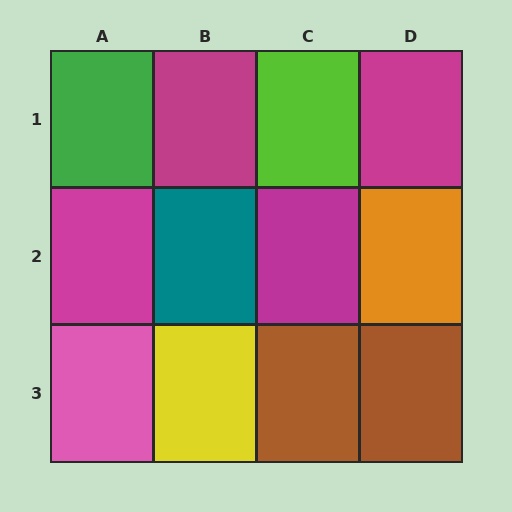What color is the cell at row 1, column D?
Magenta.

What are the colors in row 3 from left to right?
Pink, yellow, brown, brown.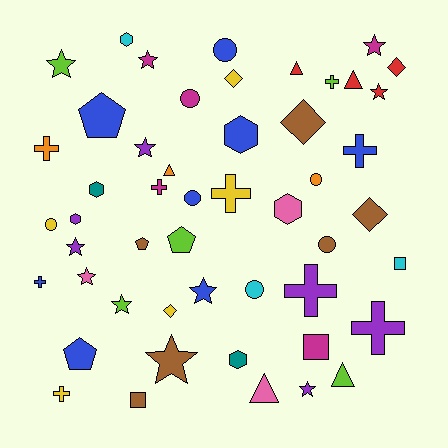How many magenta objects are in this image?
There are 5 magenta objects.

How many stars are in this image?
There are 11 stars.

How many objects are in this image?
There are 50 objects.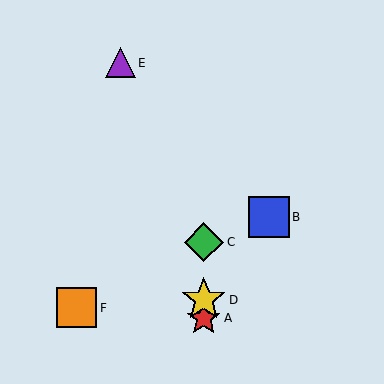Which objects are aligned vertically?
Objects A, C, D are aligned vertically.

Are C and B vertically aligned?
No, C is at x≈204 and B is at x≈269.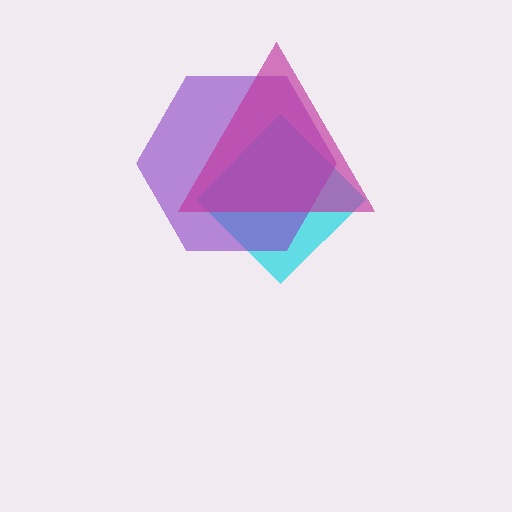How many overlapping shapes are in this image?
There are 3 overlapping shapes in the image.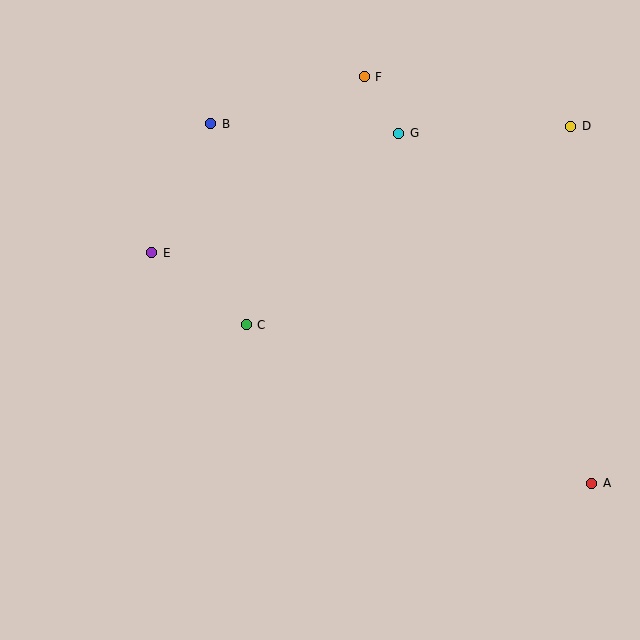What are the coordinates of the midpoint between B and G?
The midpoint between B and G is at (305, 129).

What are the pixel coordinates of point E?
Point E is at (152, 253).